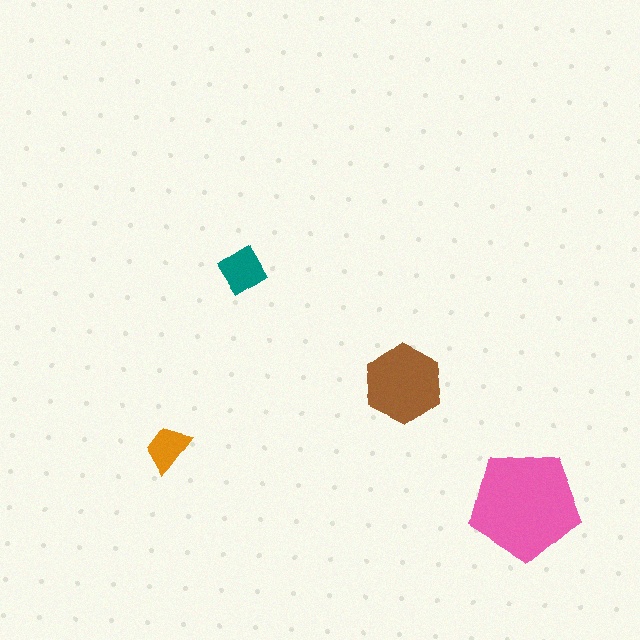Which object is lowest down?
The pink pentagon is bottommost.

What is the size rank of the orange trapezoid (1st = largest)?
4th.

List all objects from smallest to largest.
The orange trapezoid, the teal diamond, the brown hexagon, the pink pentagon.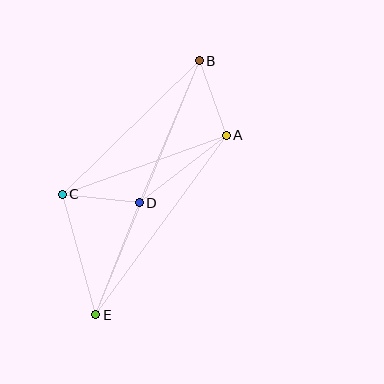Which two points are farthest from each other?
Points B and E are farthest from each other.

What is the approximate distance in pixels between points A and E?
The distance between A and E is approximately 222 pixels.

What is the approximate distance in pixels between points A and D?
The distance between A and D is approximately 110 pixels.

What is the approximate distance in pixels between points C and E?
The distance between C and E is approximately 125 pixels.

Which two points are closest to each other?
Points C and D are closest to each other.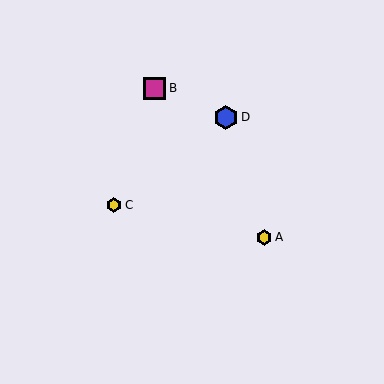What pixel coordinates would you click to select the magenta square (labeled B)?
Click at (155, 88) to select the magenta square B.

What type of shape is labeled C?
Shape C is a yellow hexagon.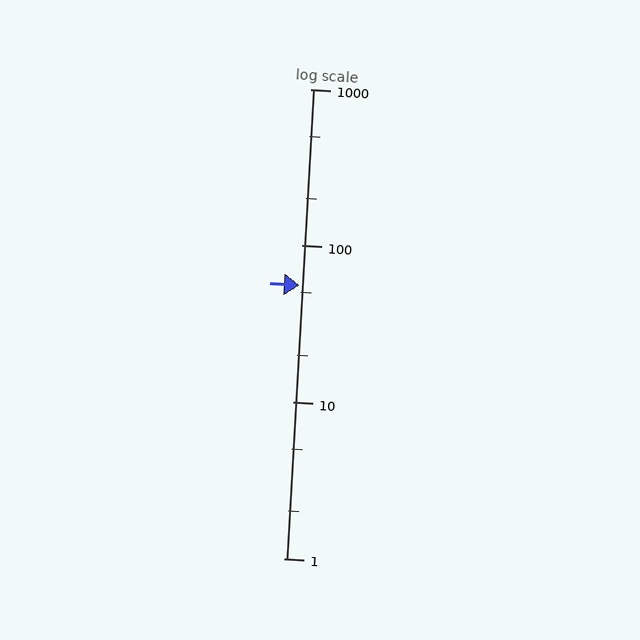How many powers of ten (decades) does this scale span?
The scale spans 3 decades, from 1 to 1000.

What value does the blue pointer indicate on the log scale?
The pointer indicates approximately 56.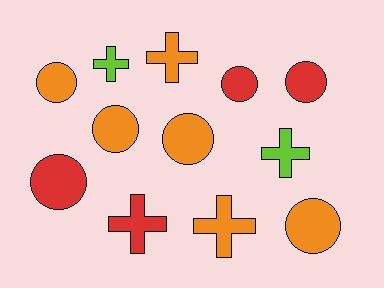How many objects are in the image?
There are 12 objects.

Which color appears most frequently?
Orange, with 6 objects.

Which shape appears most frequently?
Circle, with 7 objects.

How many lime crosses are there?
There are 2 lime crosses.